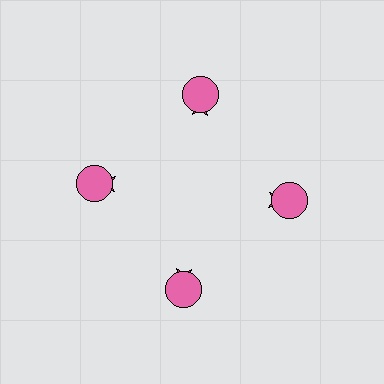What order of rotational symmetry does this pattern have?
This pattern has 4-fold rotational symmetry.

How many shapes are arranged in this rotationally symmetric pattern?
There are 8 shapes, arranged in 4 groups of 2.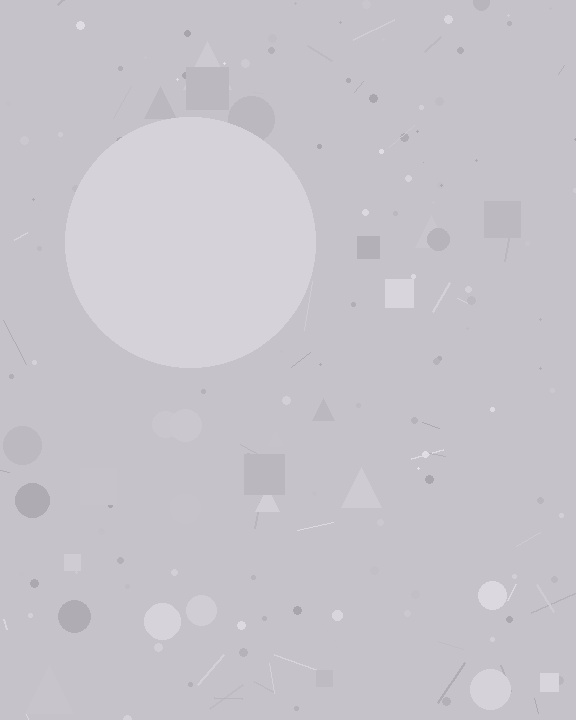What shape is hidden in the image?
A circle is hidden in the image.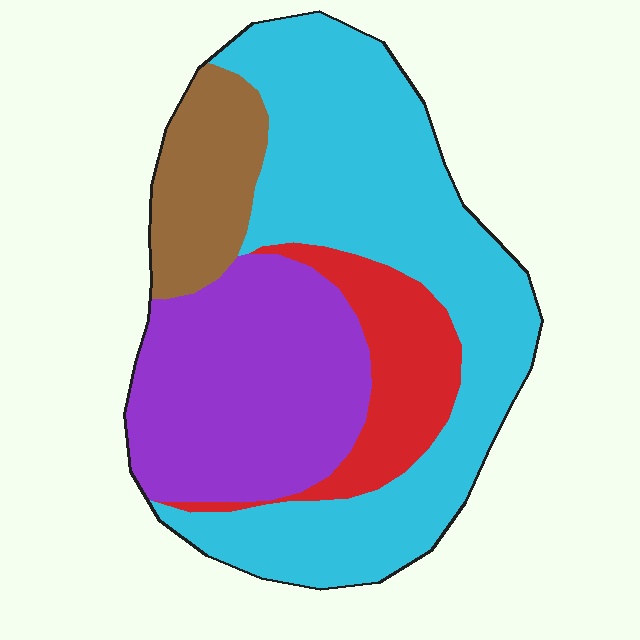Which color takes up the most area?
Cyan, at roughly 45%.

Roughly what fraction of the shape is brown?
Brown covers 12% of the shape.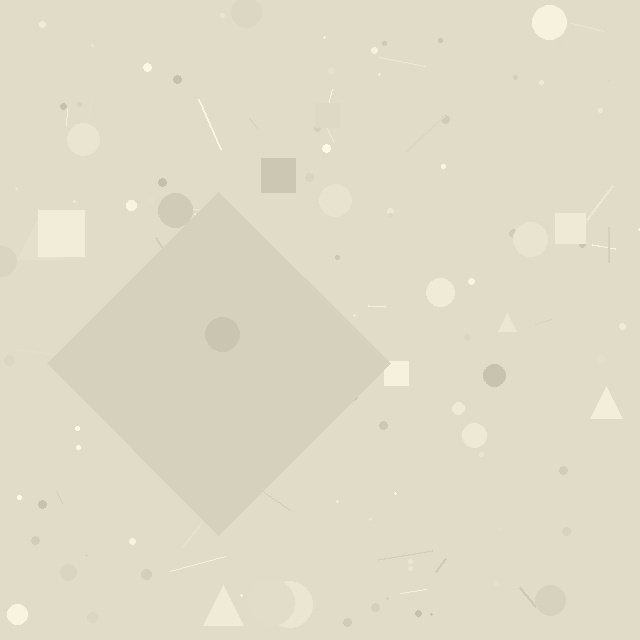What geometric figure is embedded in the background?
A diamond is embedded in the background.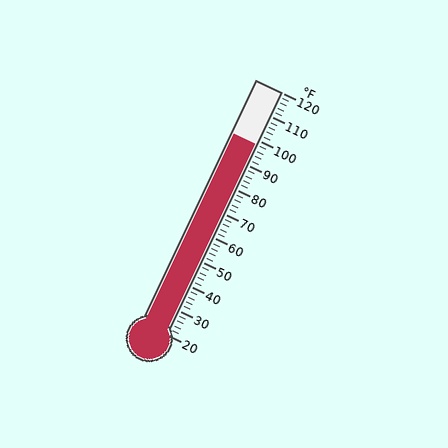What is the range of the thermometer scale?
The thermometer scale ranges from 20°F to 120°F.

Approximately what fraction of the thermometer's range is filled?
The thermometer is filled to approximately 80% of its range.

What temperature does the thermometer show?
The thermometer shows approximately 98°F.